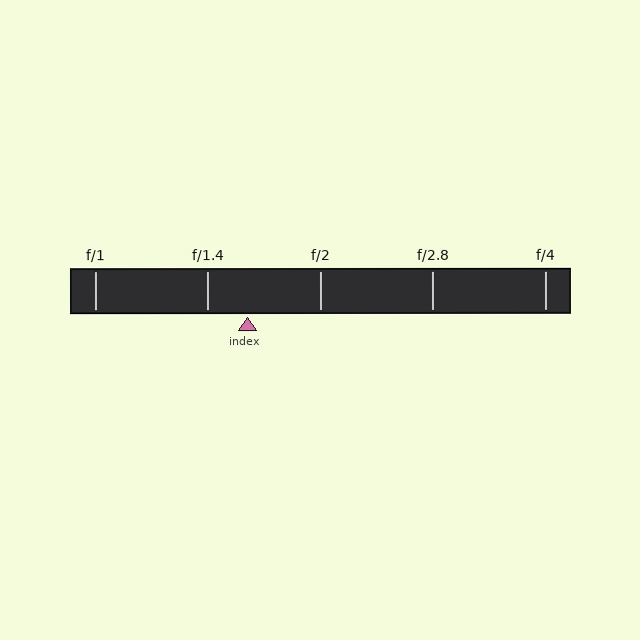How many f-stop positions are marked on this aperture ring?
There are 5 f-stop positions marked.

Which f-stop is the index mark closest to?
The index mark is closest to f/1.4.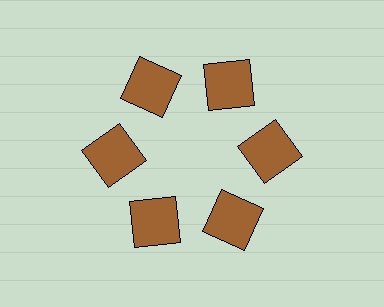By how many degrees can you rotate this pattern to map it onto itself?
The pattern maps onto itself every 60 degrees of rotation.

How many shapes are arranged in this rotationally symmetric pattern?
There are 6 shapes, arranged in 6 groups of 1.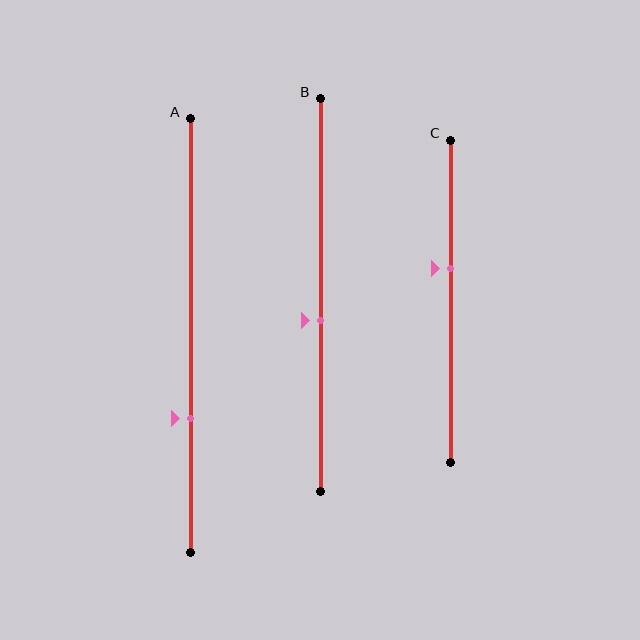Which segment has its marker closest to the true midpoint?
Segment B has its marker closest to the true midpoint.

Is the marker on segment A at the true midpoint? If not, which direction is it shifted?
No, the marker on segment A is shifted downward by about 19% of the segment length.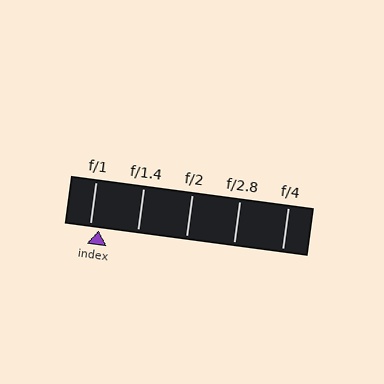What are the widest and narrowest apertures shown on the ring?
The widest aperture shown is f/1 and the narrowest is f/4.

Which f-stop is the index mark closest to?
The index mark is closest to f/1.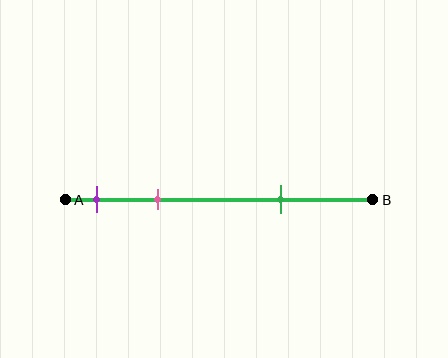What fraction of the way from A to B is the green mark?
The green mark is approximately 70% (0.7) of the way from A to B.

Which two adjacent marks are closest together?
The purple and pink marks are the closest adjacent pair.